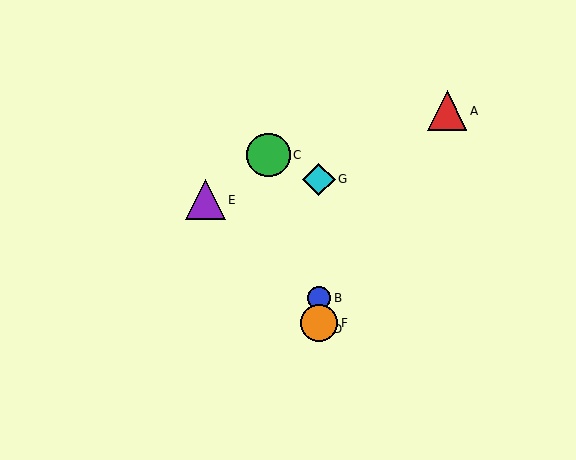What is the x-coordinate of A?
Object A is at x≈447.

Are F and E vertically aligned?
No, F is at x≈319 and E is at x≈205.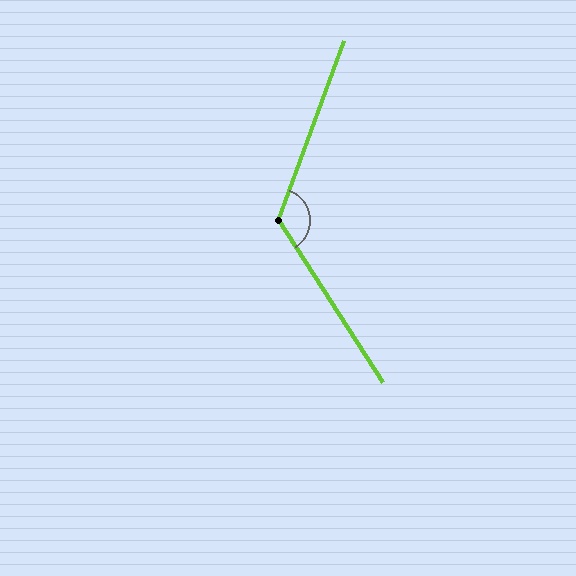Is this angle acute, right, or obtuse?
It is obtuse.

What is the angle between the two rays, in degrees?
Approximately 127 degrees.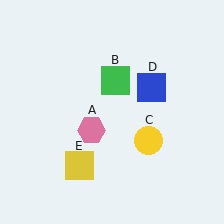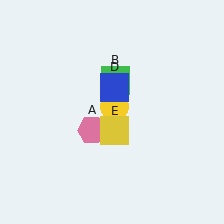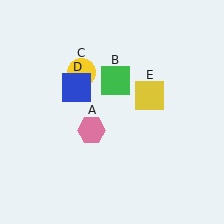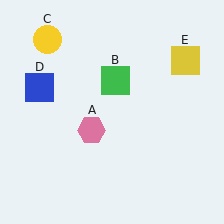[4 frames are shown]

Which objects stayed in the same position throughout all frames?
Pink hexagon (object A) and green square (object B) remained stationary.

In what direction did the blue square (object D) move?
The blue square (object D) moved left.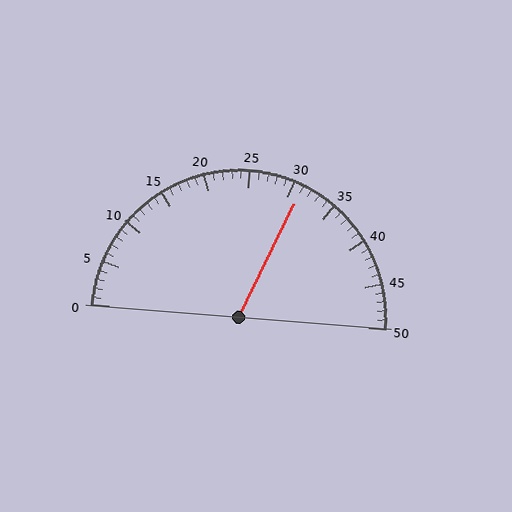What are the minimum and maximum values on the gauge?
The gauge ranges from 0 to 50.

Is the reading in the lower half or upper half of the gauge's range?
The reading is in the upper half of the range (0 to 50).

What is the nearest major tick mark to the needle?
The nearest major tick mark is 30.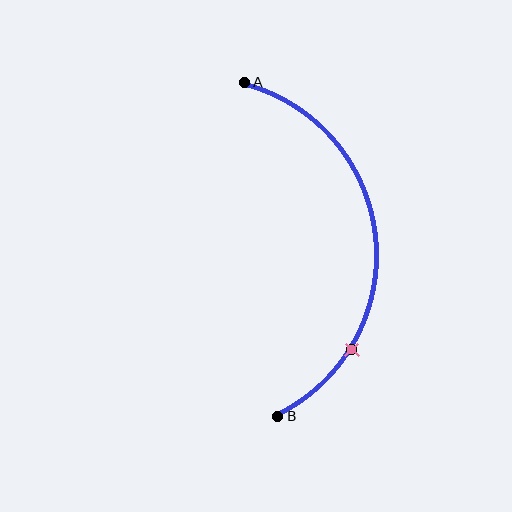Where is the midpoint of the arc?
The arc midpoint is the point on the curve farthest from the straight line joining A and B. It sits to the right of that line.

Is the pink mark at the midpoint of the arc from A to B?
No. The pink mark lies on the arc but is closer to endpoint B. The arc midpoint would be at the point on the curve equidistant along the arc from both A and B.